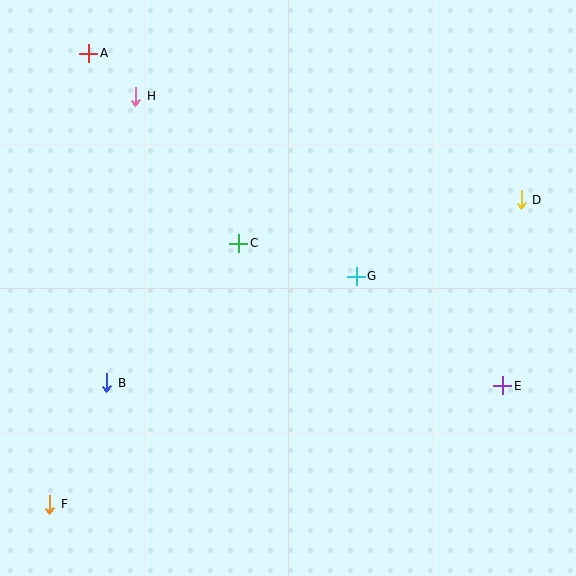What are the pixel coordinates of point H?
Point H is at (136, 96).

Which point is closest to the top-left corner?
Point A is closest to the top-left corner.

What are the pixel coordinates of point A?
Point A is at (89, 53).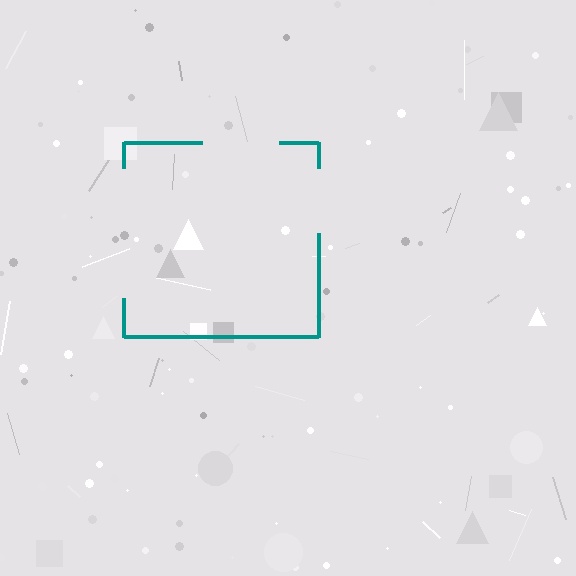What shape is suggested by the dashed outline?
The dashed outline suggests a square.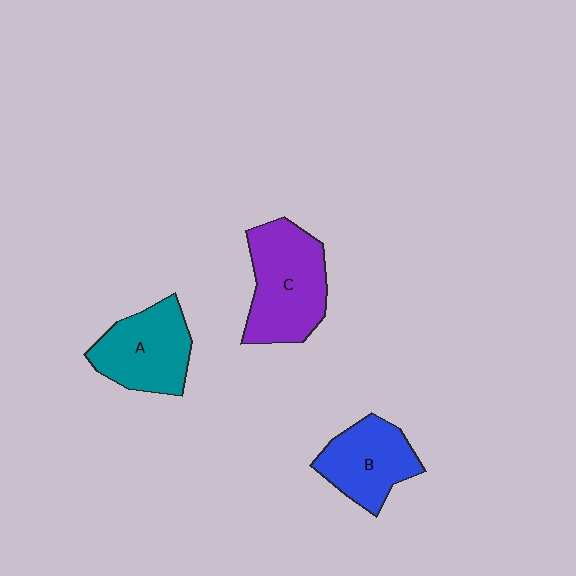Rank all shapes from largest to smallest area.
From largest to smallest: C (purple), A (teal), B (blue).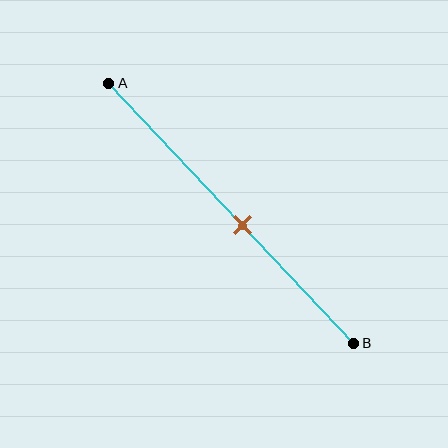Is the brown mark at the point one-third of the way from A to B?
No, the mark is at about 55% from A, not at the 33% one-third point.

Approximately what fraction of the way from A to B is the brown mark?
The brown mark is approximately 55% of the way from A to B.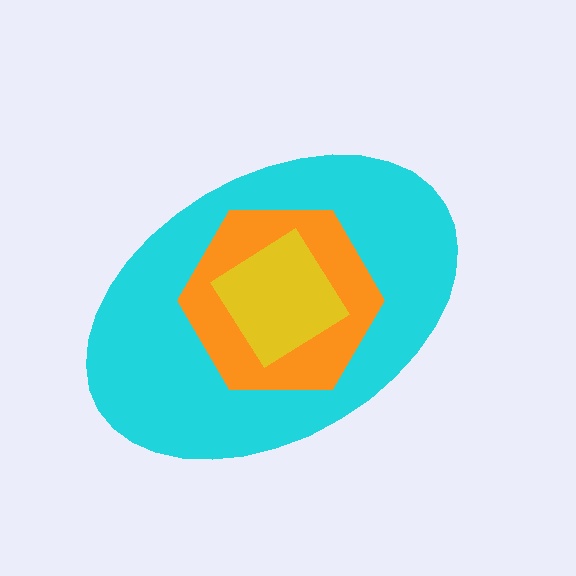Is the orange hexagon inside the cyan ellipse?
Yes.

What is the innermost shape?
The yellow diamond.